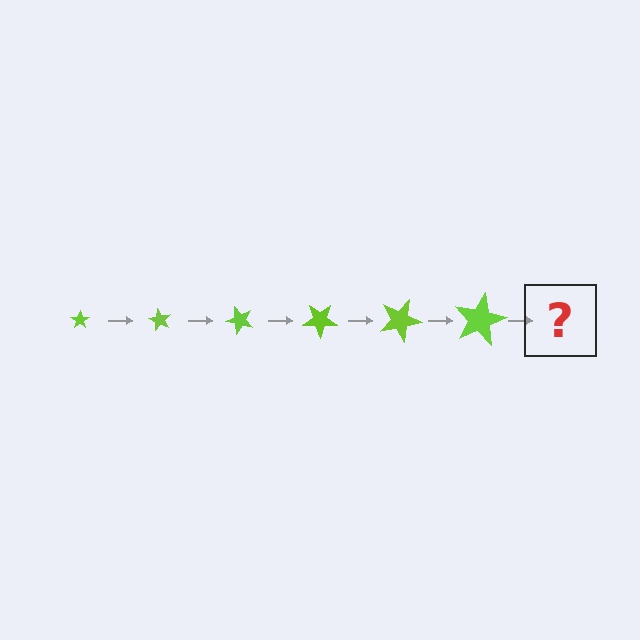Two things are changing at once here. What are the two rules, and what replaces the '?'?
The two rules are that the star grows larger each step and it rotates 60 degrees each step. The '?' should be a star, larger than the previous one and rotated 360 degrees from the start.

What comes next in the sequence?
The next element should be a star, larger than the previous one and rotated 360 degrees from the start.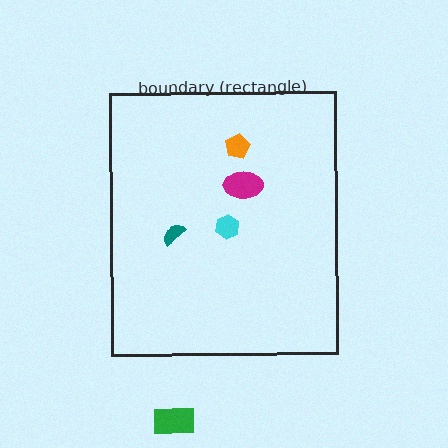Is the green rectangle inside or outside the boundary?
Outside.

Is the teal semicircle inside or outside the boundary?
Inside.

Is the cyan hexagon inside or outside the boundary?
Inside.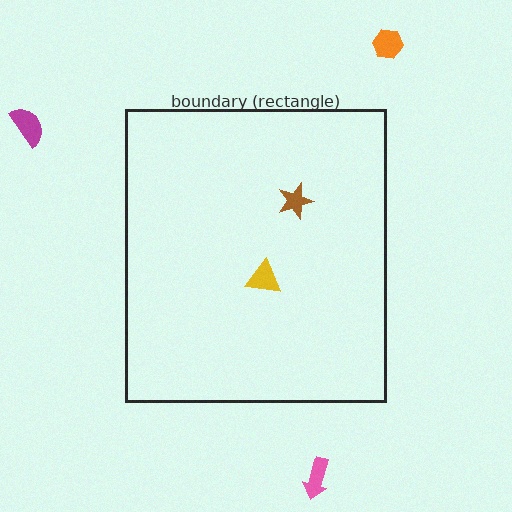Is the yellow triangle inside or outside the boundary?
Inside.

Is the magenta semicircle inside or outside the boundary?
Outside.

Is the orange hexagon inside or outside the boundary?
Outside.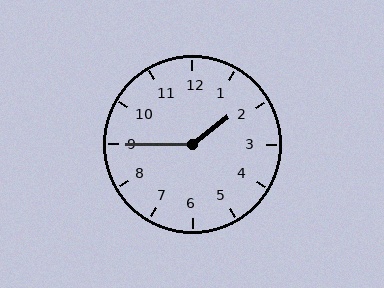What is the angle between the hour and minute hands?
Approximately 142 degrees.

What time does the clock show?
1:45.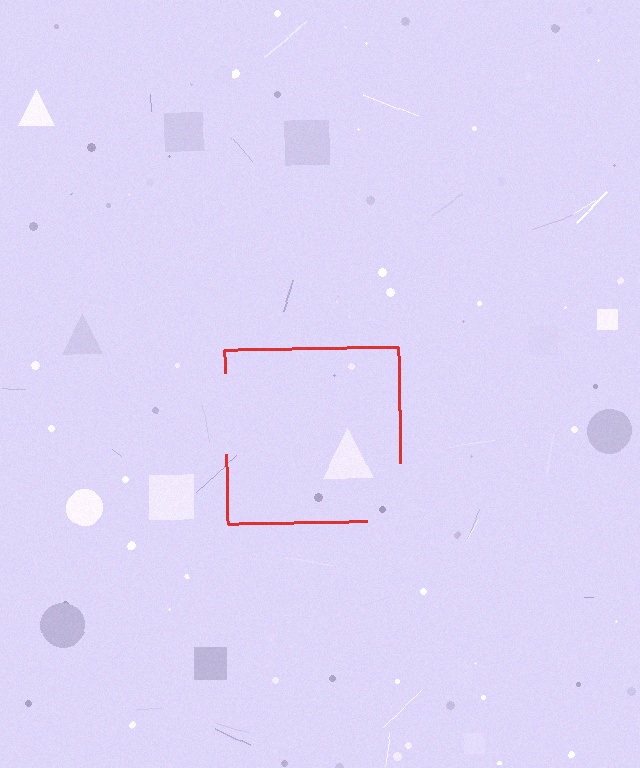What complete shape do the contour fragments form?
The contour fragments form a square.